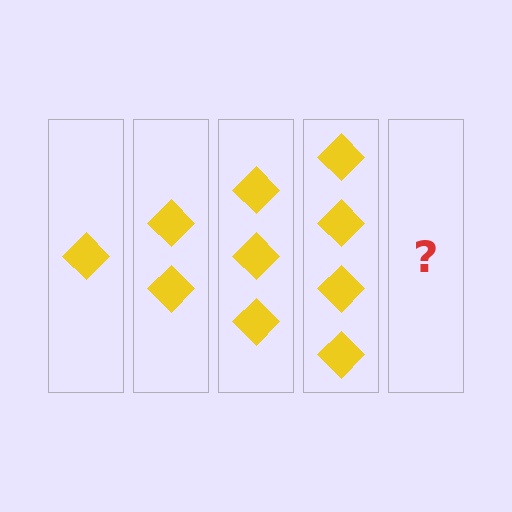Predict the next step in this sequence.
The next step is 5 diamonds.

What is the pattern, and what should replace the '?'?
The pattern is that each step adds one more diamond. The '?' should be 5 diamonds.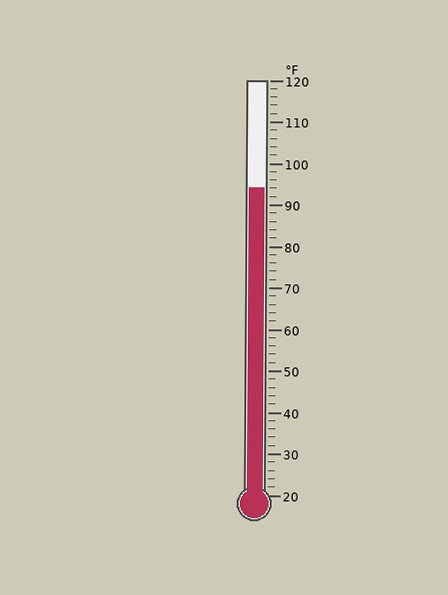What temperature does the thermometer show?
The thermometer shows approximately 94°F.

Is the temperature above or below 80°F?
The temperature is above 80°F.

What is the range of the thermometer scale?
The thermometer scale ranges from 20°F to 120°F.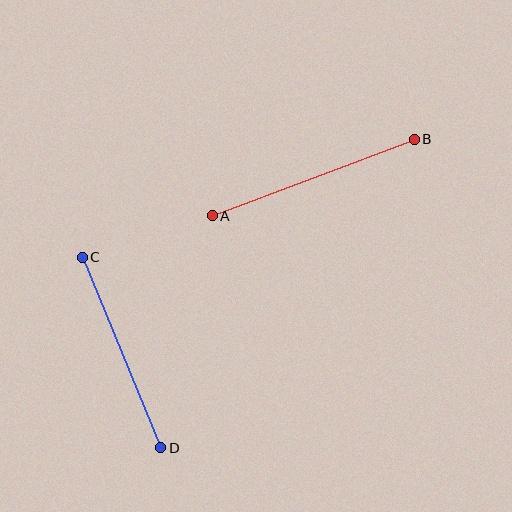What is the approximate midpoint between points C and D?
The midpoint is at approximately (121, 353) pixels.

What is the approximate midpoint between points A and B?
The midpoint is at approximately (313, 177) pixels.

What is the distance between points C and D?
The distance is approximately 206 pixels.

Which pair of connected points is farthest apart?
Points A and B are farthest apart.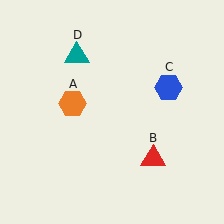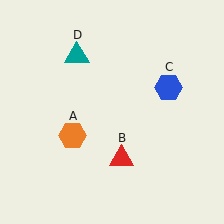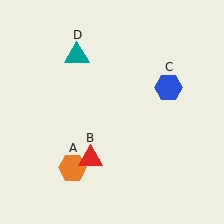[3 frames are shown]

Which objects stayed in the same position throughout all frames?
Blue hexagon (object C) and teal triangle (object D) remained stationary.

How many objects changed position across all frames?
2 objects changed position: orange hexagon (object A), red triangle (object B).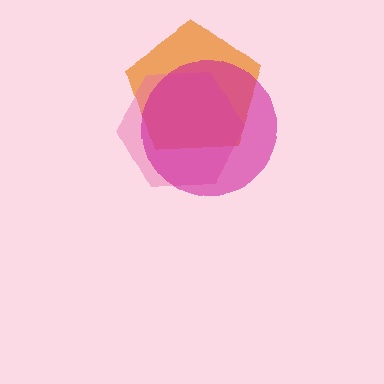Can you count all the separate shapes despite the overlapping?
Yes, there are 3 separate shapes.